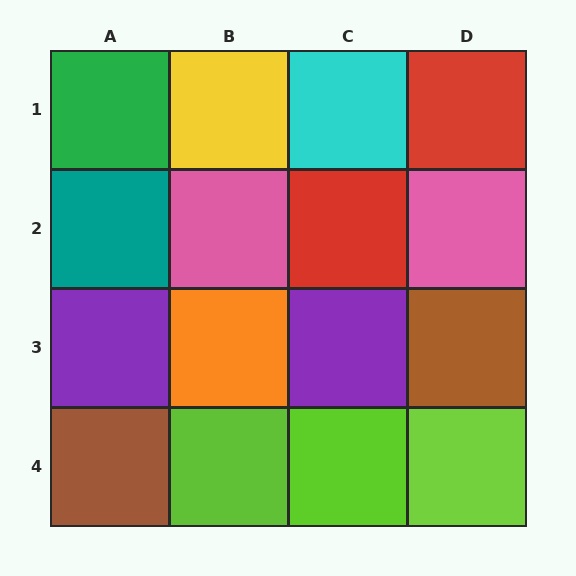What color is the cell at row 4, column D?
Lime.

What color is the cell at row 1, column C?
Cyan.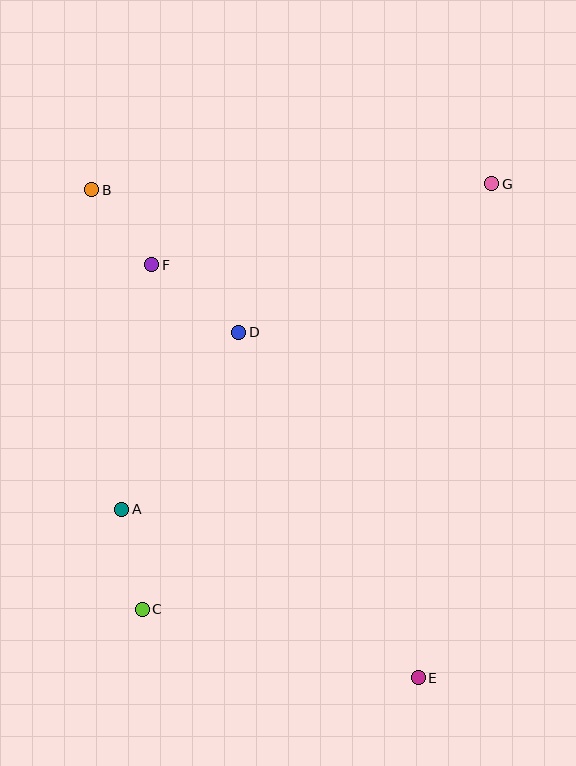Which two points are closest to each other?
Points B and F are closest to each other.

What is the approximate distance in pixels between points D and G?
The distance between D and G is approximately 294 pixels.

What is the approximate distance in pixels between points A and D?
The distance between A and D is approximately 212 pixels.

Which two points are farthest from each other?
Points B and E are farthest from each other.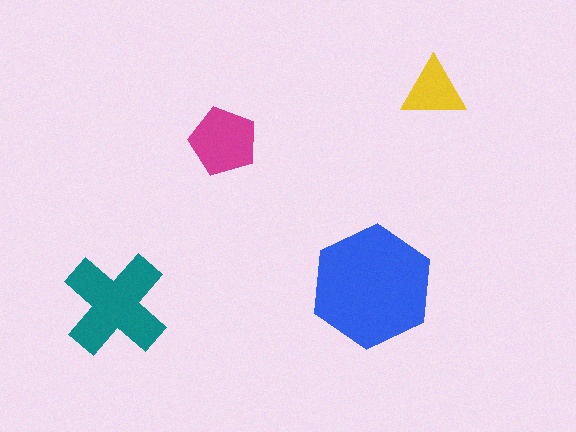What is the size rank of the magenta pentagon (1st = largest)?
3rd.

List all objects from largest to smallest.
The blue hexagon, the teal cross, the magenta pentagon, the yellow triangle.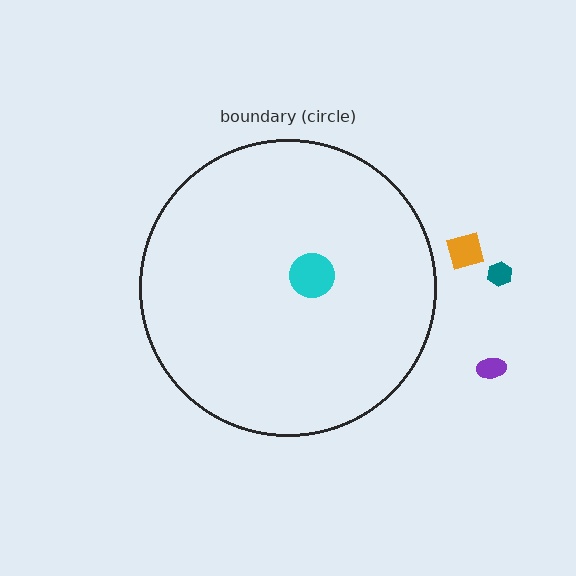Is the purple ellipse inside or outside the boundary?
Outside.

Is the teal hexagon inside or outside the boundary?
Outside.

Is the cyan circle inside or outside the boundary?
Inside.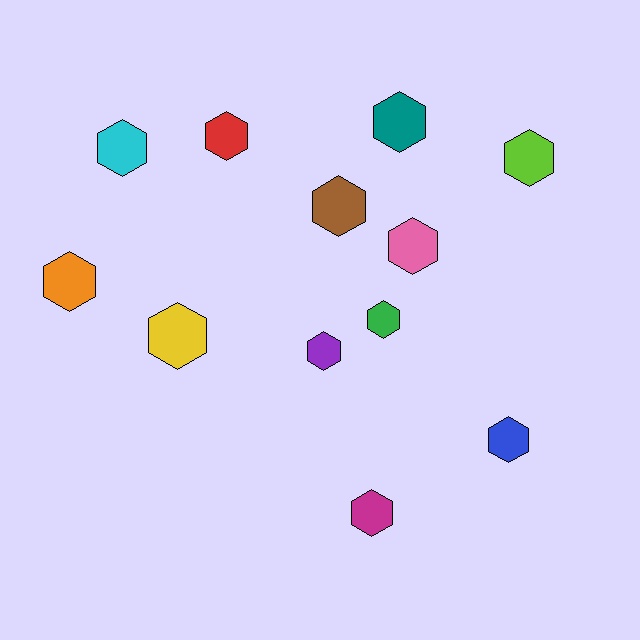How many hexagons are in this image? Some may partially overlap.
There are 12 hexagons.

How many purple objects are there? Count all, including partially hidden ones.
There is 1 purple object.